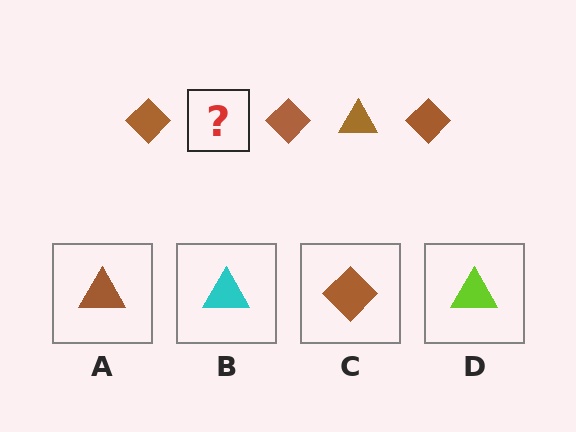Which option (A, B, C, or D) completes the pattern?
A.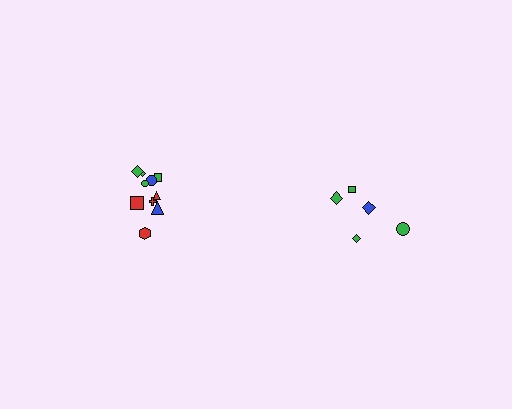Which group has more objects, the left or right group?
The left group.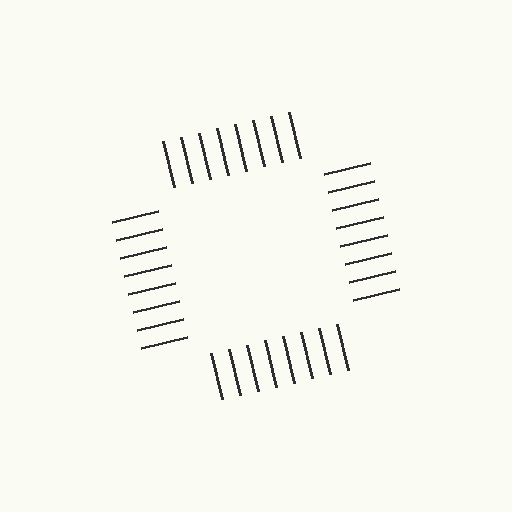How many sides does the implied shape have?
4 sides — the line-ends trace a square.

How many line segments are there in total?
32 — 8 along each of the 4 edges.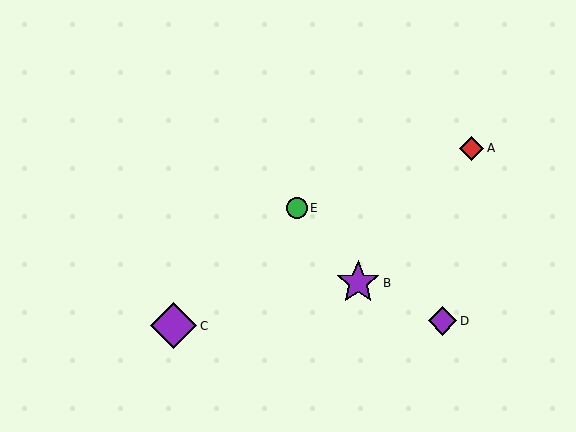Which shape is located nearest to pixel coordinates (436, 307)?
The purple diamond (labeled D) at (443, 321) is nearest to that location.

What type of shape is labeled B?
Shape B is a purple star.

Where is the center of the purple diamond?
The center of the purple diamond is at (443, 321).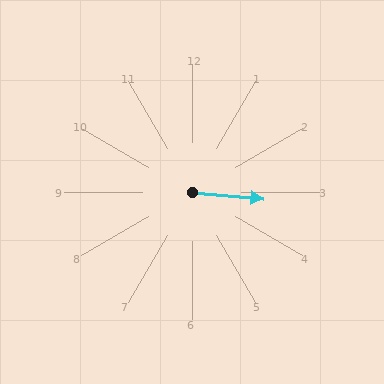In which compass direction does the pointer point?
East.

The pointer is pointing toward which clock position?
Roughly 3 o'clock.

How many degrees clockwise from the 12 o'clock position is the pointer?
Approximately 95 degrees.